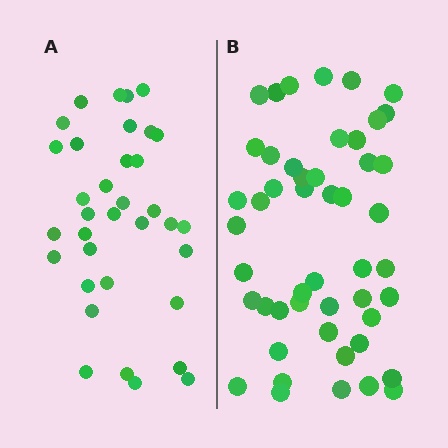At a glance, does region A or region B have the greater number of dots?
Region B (the right region) has more dots.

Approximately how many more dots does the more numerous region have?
Region B has approximately 15 more dots than region A.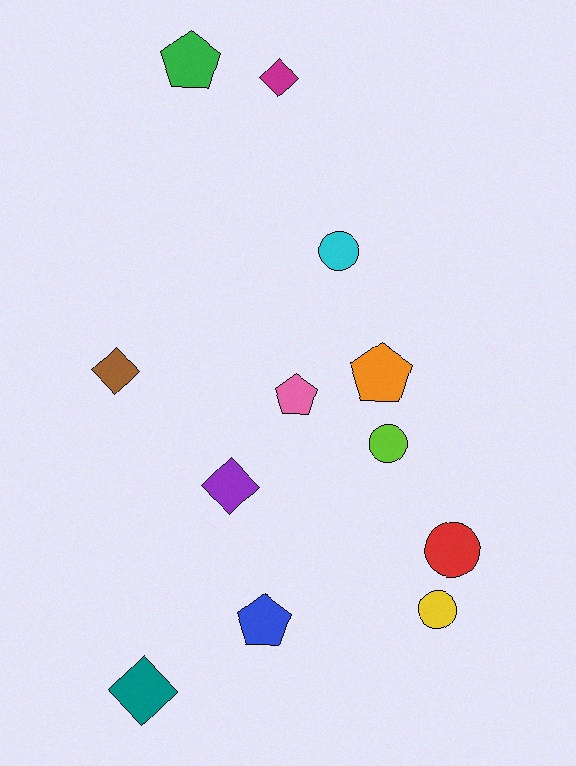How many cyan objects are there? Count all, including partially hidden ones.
There is 1 cyan object.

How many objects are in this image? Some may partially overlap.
There are 12 objects.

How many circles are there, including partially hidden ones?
There are 4 circles.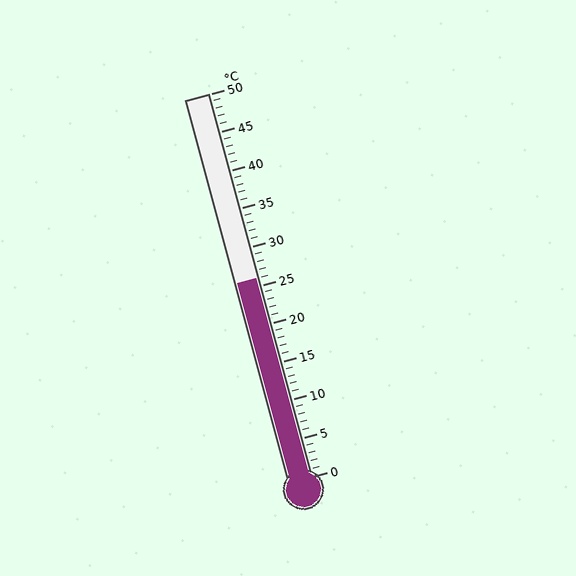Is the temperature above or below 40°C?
The temperature is below 40°C.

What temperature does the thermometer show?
The thermometer shows approximately 26°C.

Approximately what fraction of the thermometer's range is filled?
The thermometer is filled to approximately 50% of its range.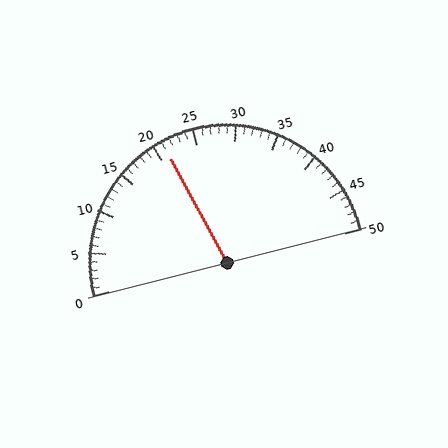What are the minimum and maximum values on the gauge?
The gauge ranges from 0 to 50.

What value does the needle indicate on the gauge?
The needle indicates approximately 21.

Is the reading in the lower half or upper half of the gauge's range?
The reading is in the lower half of the range (0 to 50).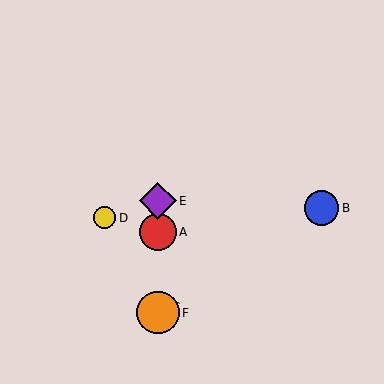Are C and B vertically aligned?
No, C is at x≈158 and B is at x≈322.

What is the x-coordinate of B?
Object B is at x≈322.